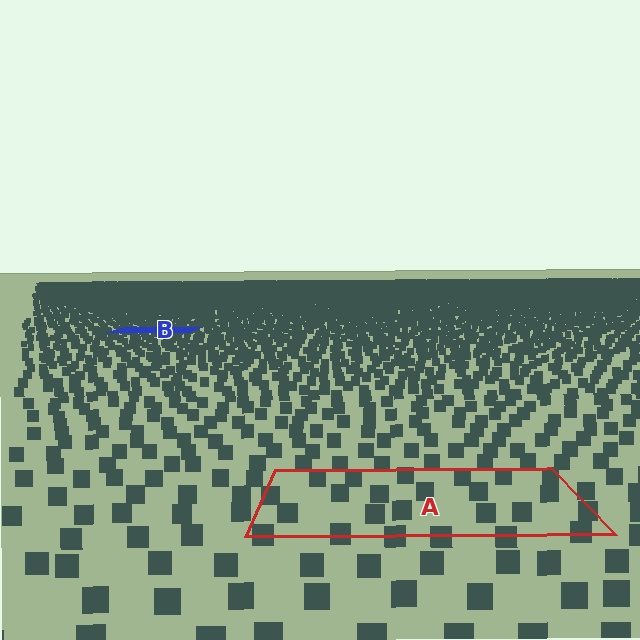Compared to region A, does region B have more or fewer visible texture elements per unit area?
Region B has more texture elements per unit area — they are packed more densely because it is farther away.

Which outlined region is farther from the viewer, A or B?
Region B is farther from the viewer — the texture elements inside it appear smaller and more densely packed.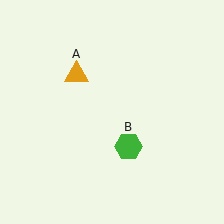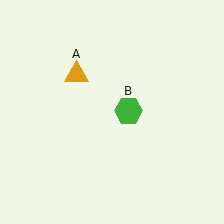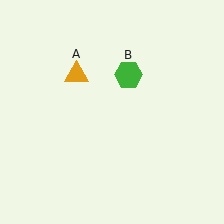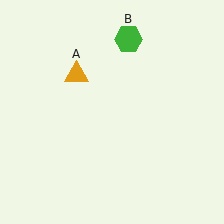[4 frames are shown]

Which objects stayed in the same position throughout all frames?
Orange triangle (object A) remained stationary.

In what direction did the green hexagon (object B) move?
The green hexagon (object B) moved up.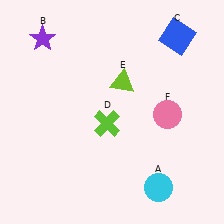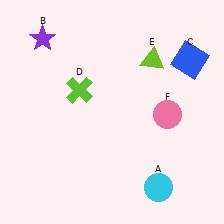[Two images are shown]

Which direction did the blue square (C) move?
The blue square (C) moved down.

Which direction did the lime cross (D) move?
The lime cross (D) moved up.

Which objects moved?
The objects that moved are: the blue square (C), the lime cross (D), the lime triangle (E).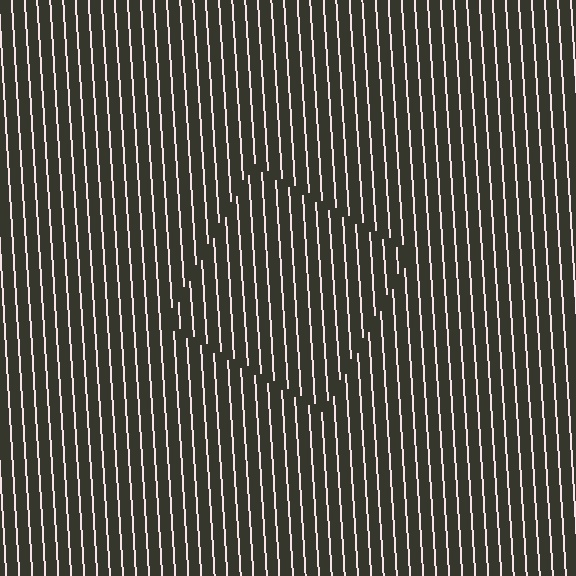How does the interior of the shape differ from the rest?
The interior of the shape contains the same grating, shifted by half a period — the contour is defined by the phase discontinuity where line-ends from the inner and outer gratings abut.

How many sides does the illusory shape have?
4 sides — the line-ends trace a square.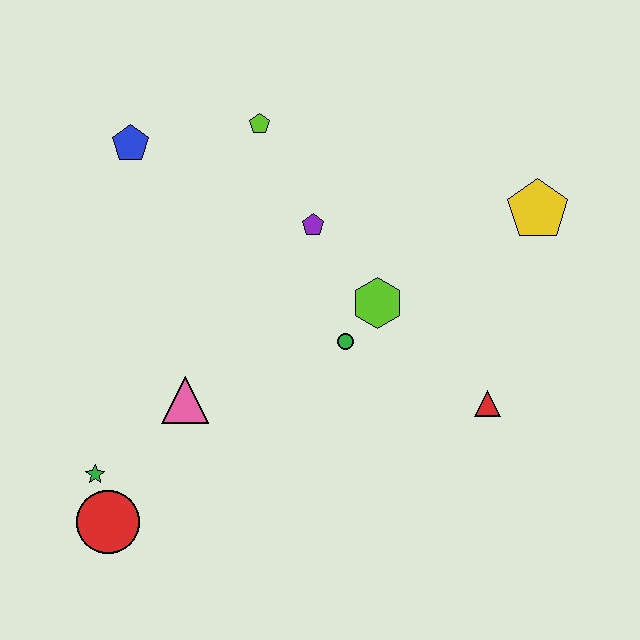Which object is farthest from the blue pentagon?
The red triangle is farthest from the blue pentagon.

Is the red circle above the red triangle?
No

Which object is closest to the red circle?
The green star is closest to the red circle.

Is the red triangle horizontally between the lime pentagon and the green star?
No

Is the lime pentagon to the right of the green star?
Yes